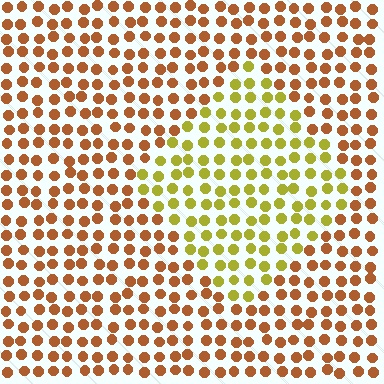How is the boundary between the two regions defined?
The boundary is defined purely by a slight shift in hue (about 42 degrees). Spacing, size, and orientation are identical on both sides.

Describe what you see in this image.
The image is filled with small brown elements in a uniform arrangement. A diamond-shaped region is visible where the elements are tinted to a slightly different hue, forming a subtle color boundary.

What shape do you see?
I see a diamond.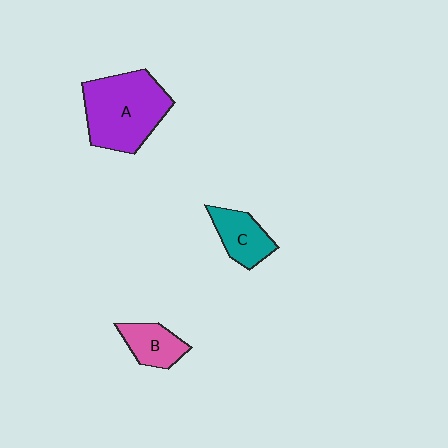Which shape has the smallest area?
Shape B (pink).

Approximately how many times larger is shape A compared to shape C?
Approximately 2.2 times.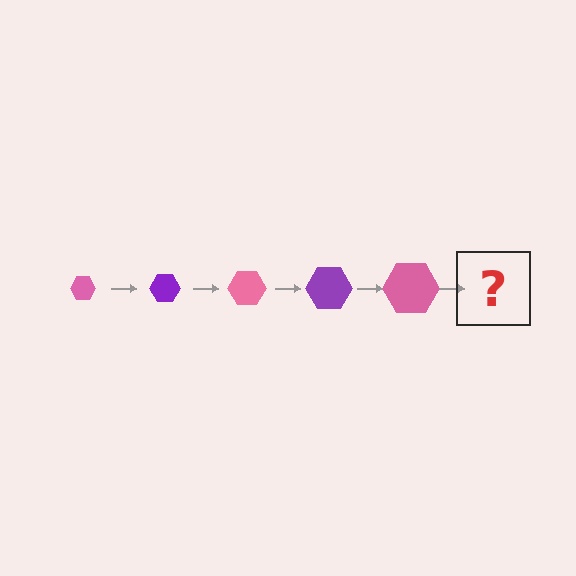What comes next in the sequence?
The next element should be a purple hexagon, larger than the previous one.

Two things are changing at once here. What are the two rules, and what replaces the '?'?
The two rules are that the hexagon grows larger each step and the color cycles through pink and purple. The '?' should be a purple hexagon, larger than the previous one.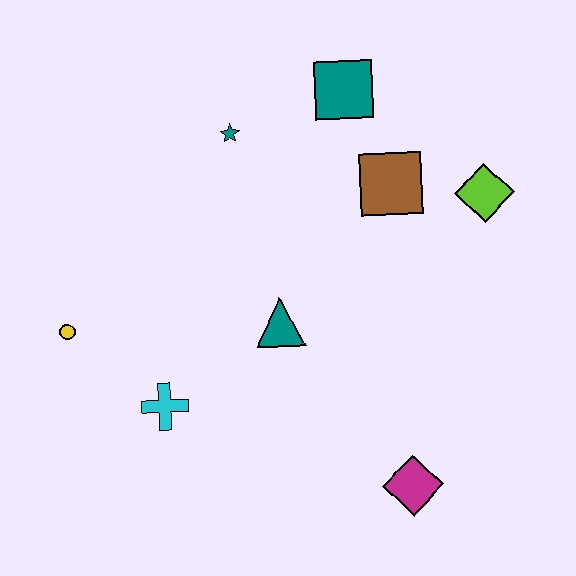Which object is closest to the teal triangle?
The cyan cross is closest to the teal triangle.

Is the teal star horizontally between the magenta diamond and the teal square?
No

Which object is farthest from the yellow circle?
The lime diamond is farthest from the yellow circle.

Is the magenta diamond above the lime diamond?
No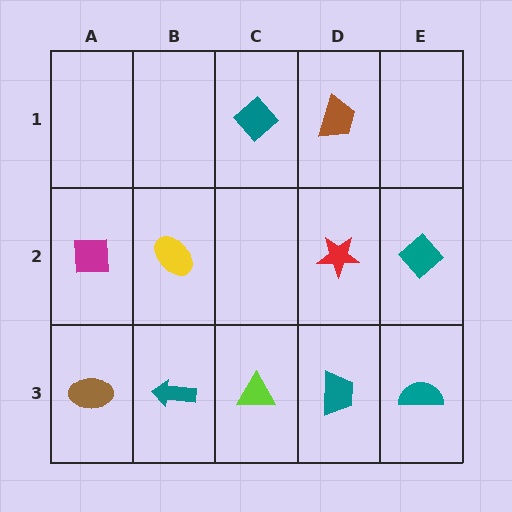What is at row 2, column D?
A red star.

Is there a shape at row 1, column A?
No, that cell is empty.